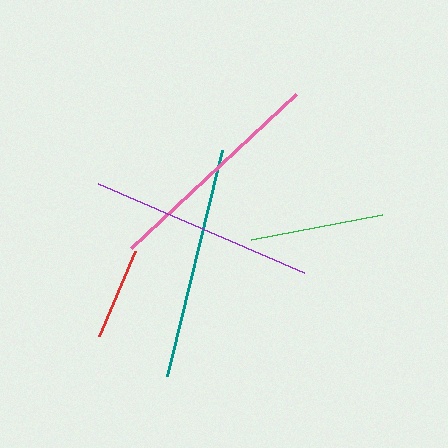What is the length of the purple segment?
The purple segment is approximately 224 pixels long.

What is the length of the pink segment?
The pink segment is approximately 225 pixels long.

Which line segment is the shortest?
The red line is the shortest at approximately 92 pixels.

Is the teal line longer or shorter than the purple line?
The teal line is longer than the purple line.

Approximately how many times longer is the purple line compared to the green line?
The purple line is approximately 1.7 times the length of the green line.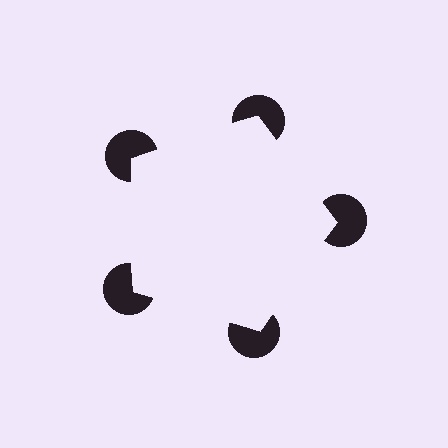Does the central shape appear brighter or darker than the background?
It typically appears slightly brighter than the background, even though no actual brightness change is drawn.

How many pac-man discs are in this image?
There are 5 — one at each vertex of the illusory pentagon.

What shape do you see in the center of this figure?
An illusory pentagon — its edges are inferred from the aligned wedge cuts in the pac-man discs, not physically drawn.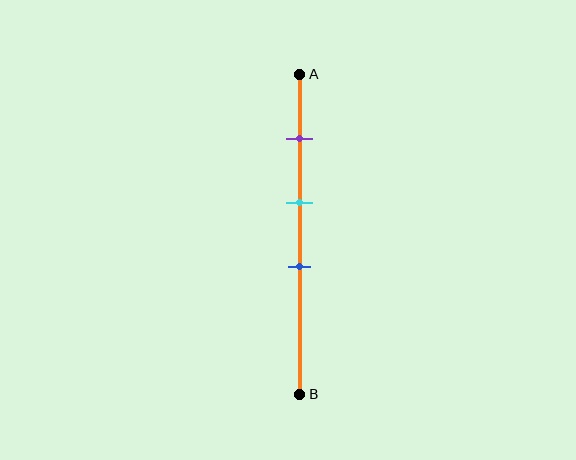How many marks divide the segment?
There are 3 marks dividing the segment.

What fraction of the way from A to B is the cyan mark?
The cyan mark is approximately 40% (0.4) of the way from A to B.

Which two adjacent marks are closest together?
The cyan and blue marks are the closest adjacent pair.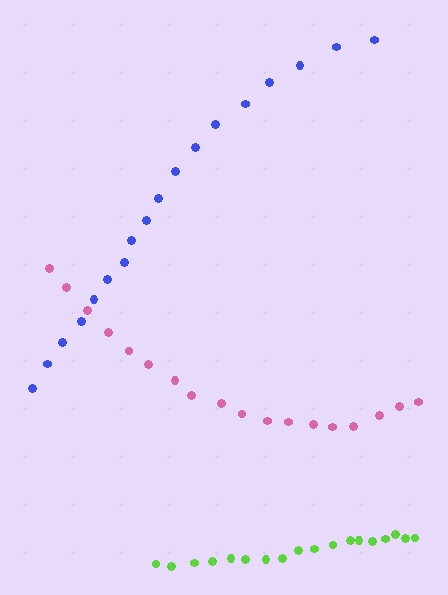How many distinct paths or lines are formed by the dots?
There are 3 distinct paths.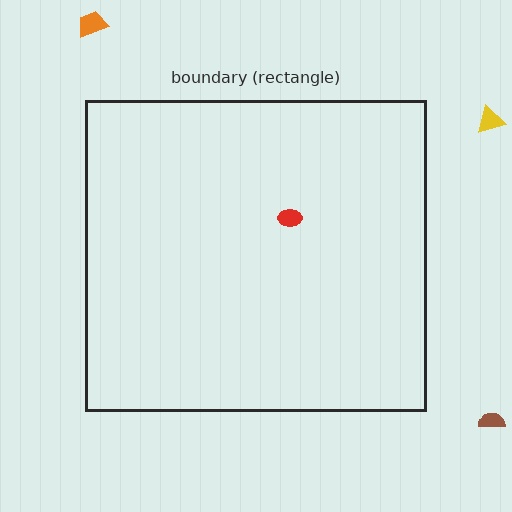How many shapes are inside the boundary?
1 inside, 3 outside.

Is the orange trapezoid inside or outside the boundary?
Outside.